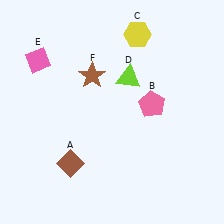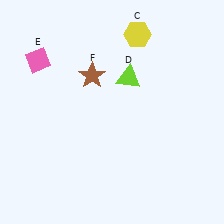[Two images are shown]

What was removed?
The pink pentagon (B), the brown diamond (A) were removed in Image 2.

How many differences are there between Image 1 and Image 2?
There are 2 differences between the two images.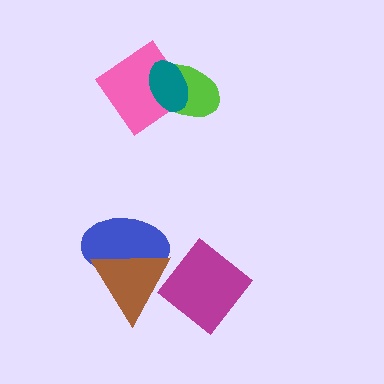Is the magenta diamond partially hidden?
Yes, it is partially covered by another shape.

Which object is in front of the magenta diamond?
The brown triangle is in front of the magenta diamond.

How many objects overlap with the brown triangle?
2 objects overlap with the brown triangle.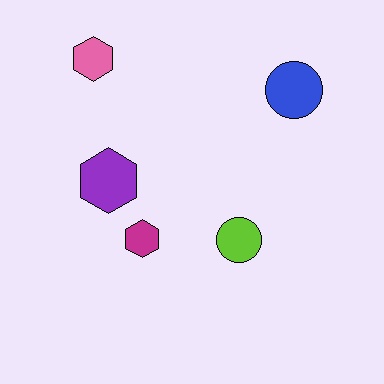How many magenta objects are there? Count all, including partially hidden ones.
There is 1 magenta object.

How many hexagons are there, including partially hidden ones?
There are 3 hexagons.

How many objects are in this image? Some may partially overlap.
There are 5 objects.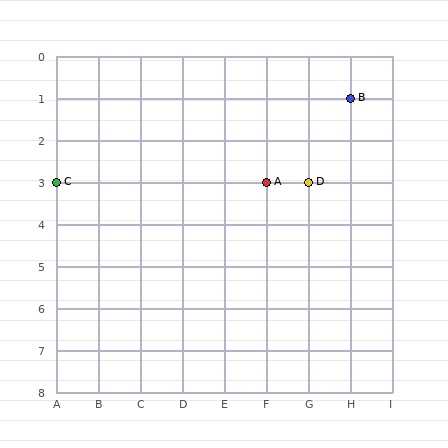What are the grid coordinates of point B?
Point B is at grid coordinates (H, 1).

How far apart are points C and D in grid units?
Points C and D are 6 columns apart.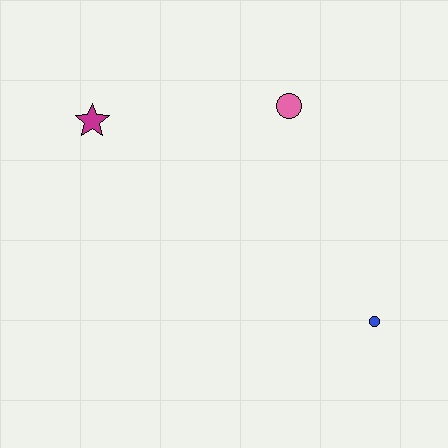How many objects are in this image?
There are 3 objects.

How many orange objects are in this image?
There are no orange objects.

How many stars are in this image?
There is 1 star.